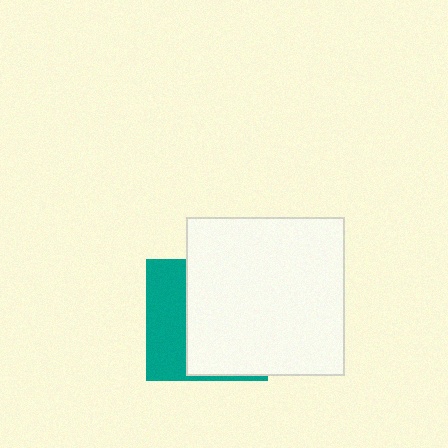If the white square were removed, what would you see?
You would see the complete teal square.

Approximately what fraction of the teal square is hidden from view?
Roughly 64% of the teal square is hidden behind the white square.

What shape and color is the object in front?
The object in front is a white square.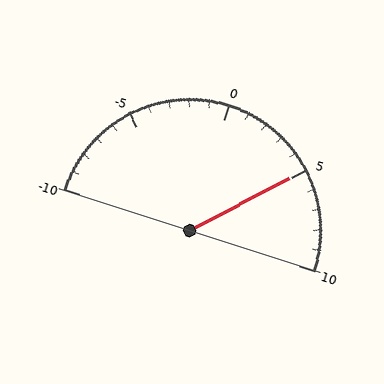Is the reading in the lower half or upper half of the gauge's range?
The reading is in the upper half of the range (-10 to 10).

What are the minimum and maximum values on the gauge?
The gauge ranges from -10 to 10.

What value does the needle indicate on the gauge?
The needle indicates approximately 5.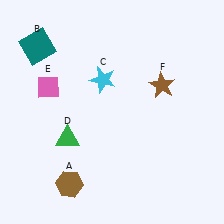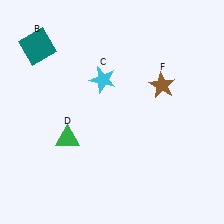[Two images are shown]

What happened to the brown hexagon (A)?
The brown hexagon (A) was removed in Image 2. It was in the bottom-left area of Image 1.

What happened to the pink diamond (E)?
The pink diamond (E) was removed in Image 2. It was in the top-left area of Image 1.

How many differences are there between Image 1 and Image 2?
There are 2 differences between the two images.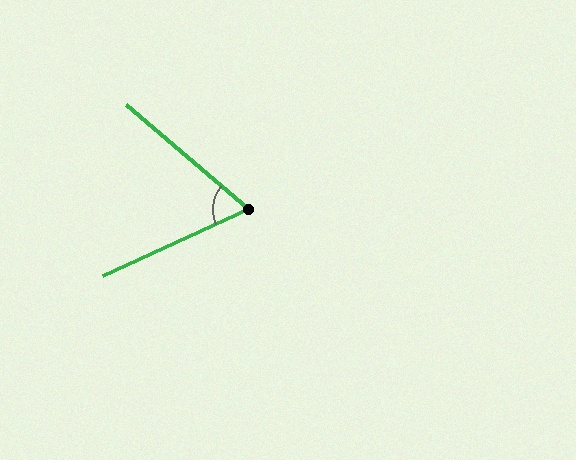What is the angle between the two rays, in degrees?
Approximately 65 degrees.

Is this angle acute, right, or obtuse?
It is acute.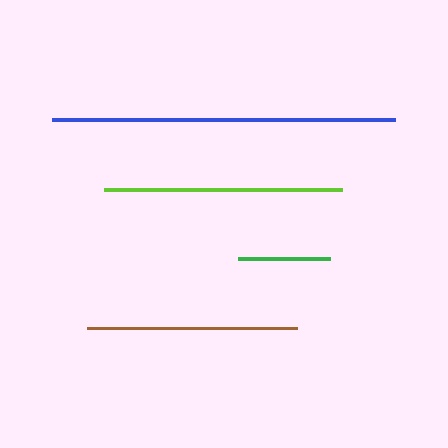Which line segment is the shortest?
The green line is the shortest at approximately 92 pixels.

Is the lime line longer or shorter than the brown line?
The lime line is longer than the brown line.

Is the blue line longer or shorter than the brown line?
The blue line is longer than the brown line.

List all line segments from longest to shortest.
From longest to shortest: blue, lime, brown, green.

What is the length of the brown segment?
The brown segment is approximately 210 pixels long.